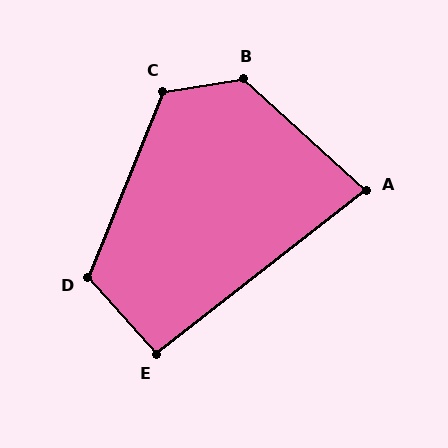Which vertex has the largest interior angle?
B, at approximately 129 degrees.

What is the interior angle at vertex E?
Approximately 94 degrees (approximately right).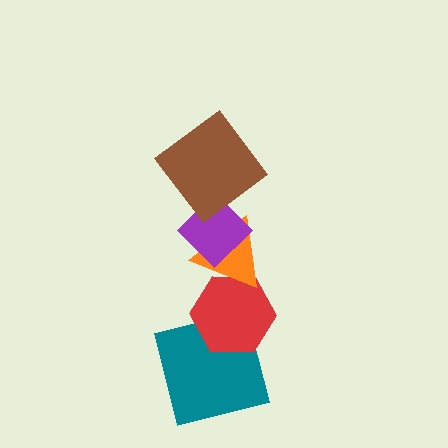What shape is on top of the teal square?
The red hexagon is on top of the teal square.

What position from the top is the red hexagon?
The red hexagon is 4th from the top.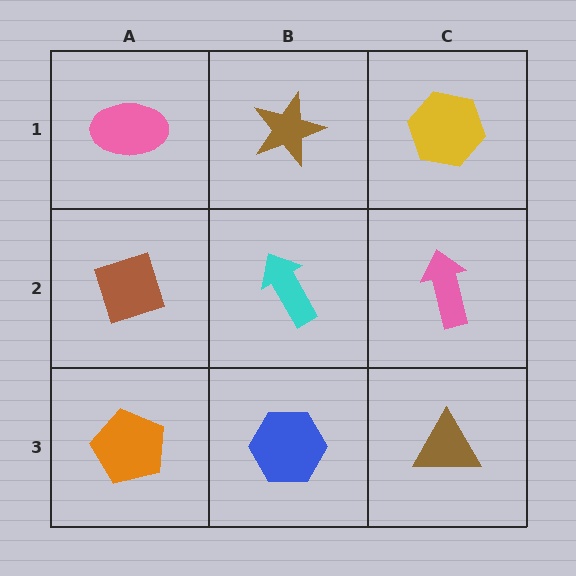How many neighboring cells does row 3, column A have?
2.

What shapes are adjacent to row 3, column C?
A pink arrow (row 2, column C), a blue hexagon (row 3, column B).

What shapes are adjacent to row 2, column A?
A pink ellipse (row 1, column A), an orange pentagon (row 3, column A), a cyan arrow (row 2, column B).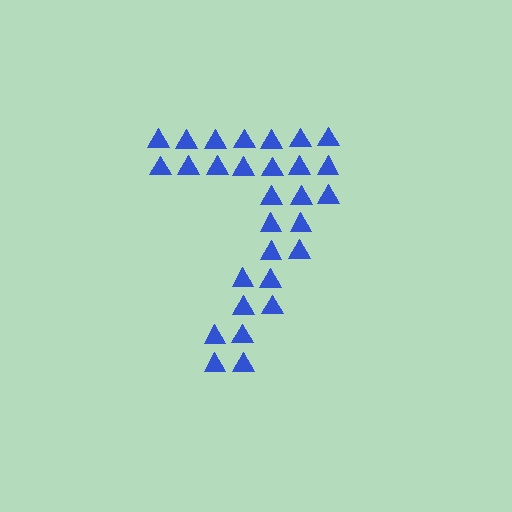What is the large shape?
The large shape is the digit 7.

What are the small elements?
The small elements are triangles.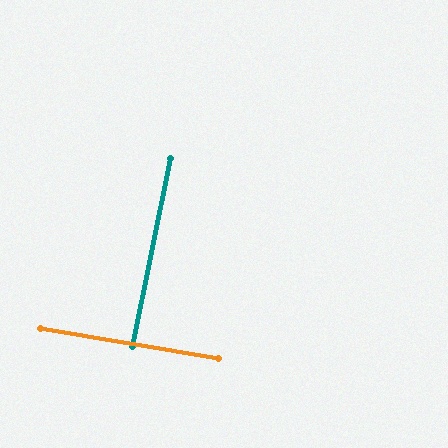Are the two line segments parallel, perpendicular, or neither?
Perpendicular — they meet at approximately 88°.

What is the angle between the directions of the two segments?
Approximately 88 degrees.